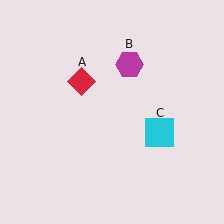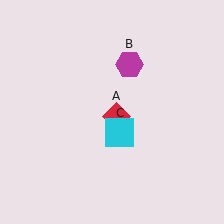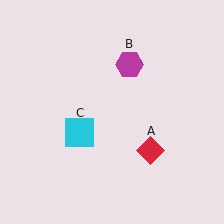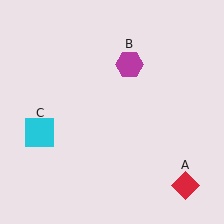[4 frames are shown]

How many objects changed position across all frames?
2 objects changed position: red diamond (object A), cyan square (object C).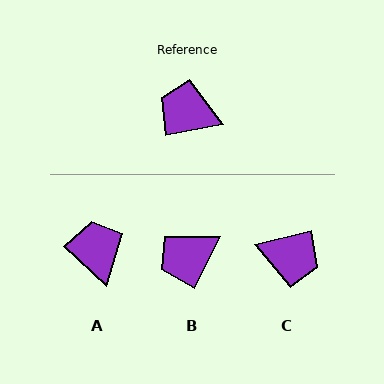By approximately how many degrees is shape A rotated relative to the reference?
Approximately 54 degrees clockwise.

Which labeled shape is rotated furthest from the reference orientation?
C, about 177 degrees away.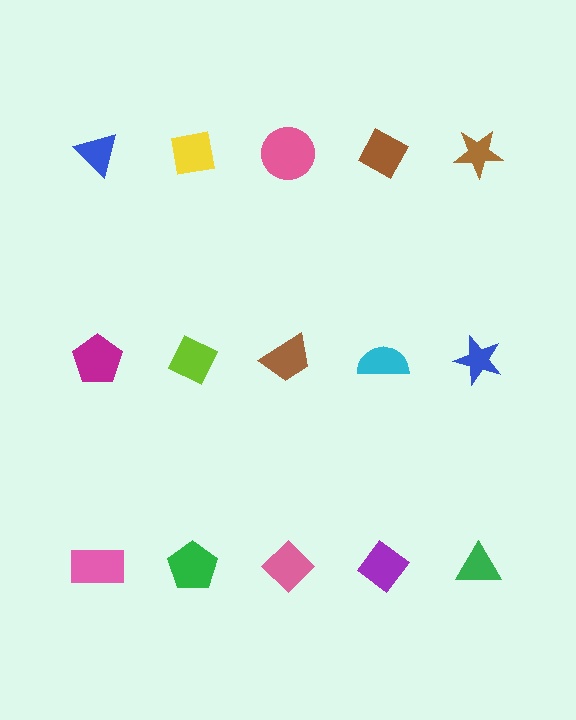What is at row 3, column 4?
A purple diamond.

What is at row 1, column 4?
A brown diamond.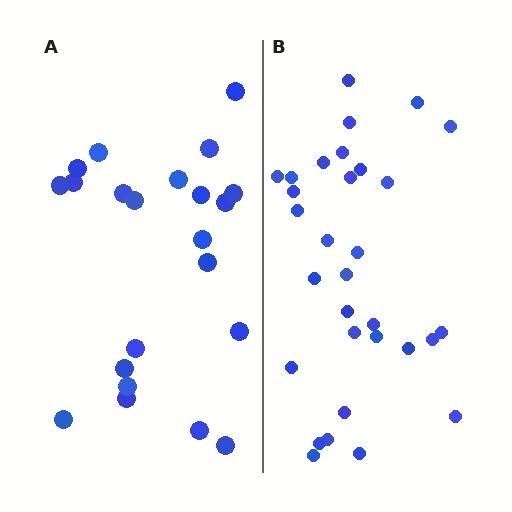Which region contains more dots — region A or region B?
Region B (the right region) has more dots.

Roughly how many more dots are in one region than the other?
Region B has roughly 8 or so more dots than region A.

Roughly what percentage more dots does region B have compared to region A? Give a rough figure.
About 40% more.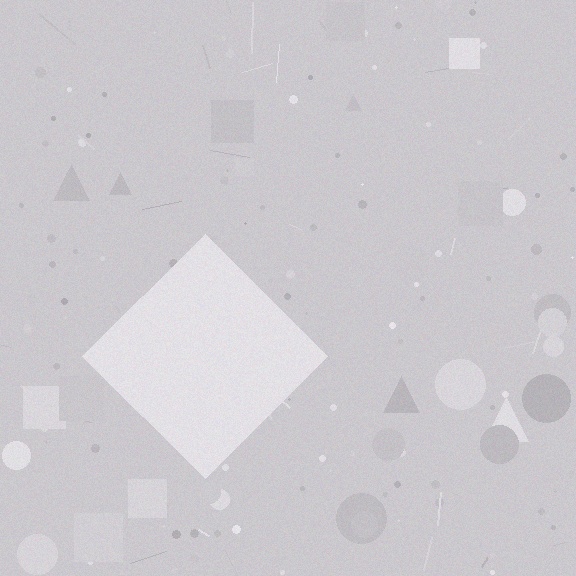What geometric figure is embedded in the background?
A diamond is embedded in the background.